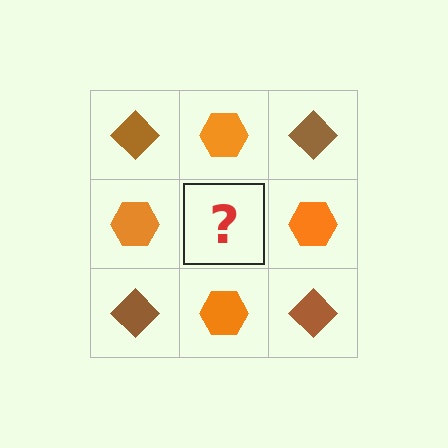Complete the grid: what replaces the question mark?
The question mark should be replaced with a brown diamond.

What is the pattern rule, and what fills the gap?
The rule is that it alternates brown diamond and orange hexagon in a checkerboard pattern. The gap should be filled with a brown diamond.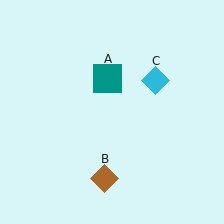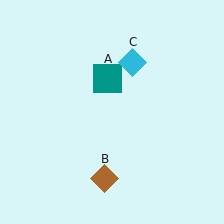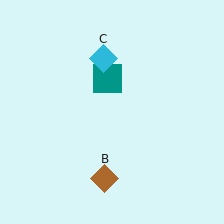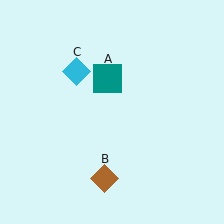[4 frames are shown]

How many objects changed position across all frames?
1 object changed position: cyan diamond (object C).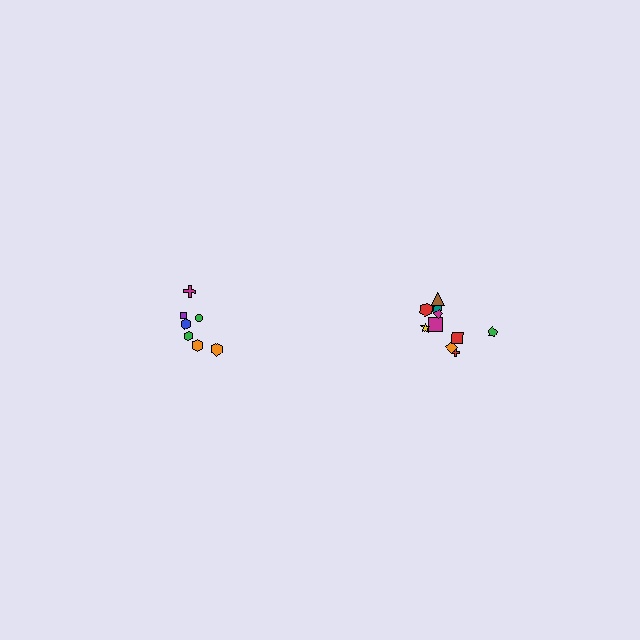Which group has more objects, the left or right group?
The right group.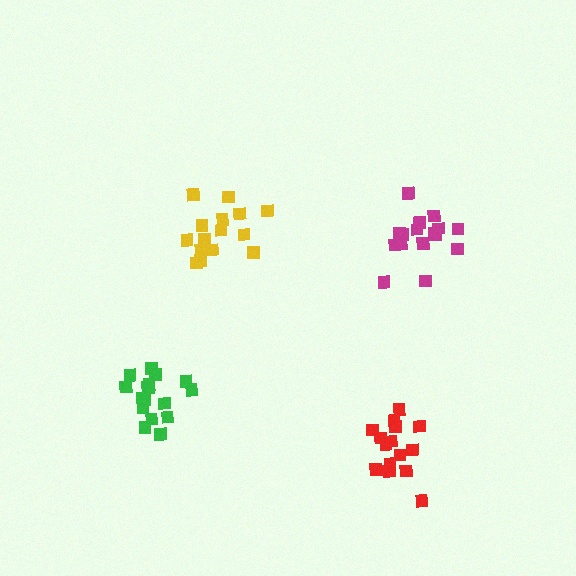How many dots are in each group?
Group 1: 16 dots, Group 2: 15 dots, Group 3: 15 dots, Group 4: 16 dots (62 total).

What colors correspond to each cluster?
The clusters are colored: magenta, red, yellow, green.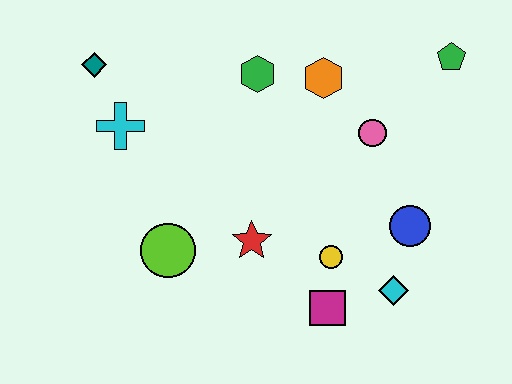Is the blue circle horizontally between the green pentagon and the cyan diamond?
Yes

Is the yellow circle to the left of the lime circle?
No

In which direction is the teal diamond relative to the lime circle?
The teal diamond is above the lime circle.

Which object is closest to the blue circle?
The cyan diamond is closest to the blue circle.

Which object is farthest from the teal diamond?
The cyan diamond is farthest from the teal diamond.